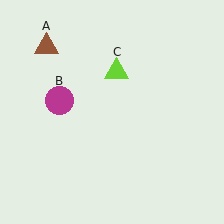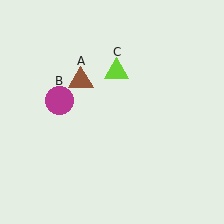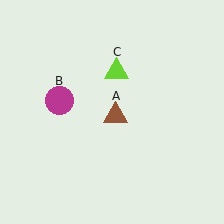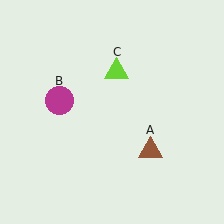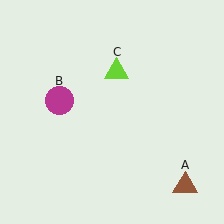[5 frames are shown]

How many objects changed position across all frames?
1 object changed position: brown triangle (object A).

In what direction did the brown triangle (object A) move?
The brown triangle (object A) moved down and to the right.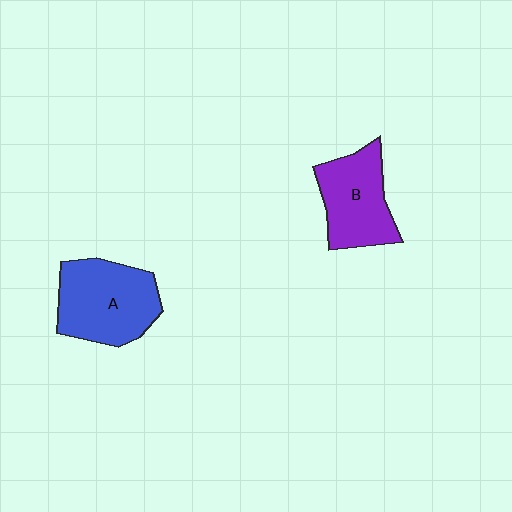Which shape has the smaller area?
Shape B (purple).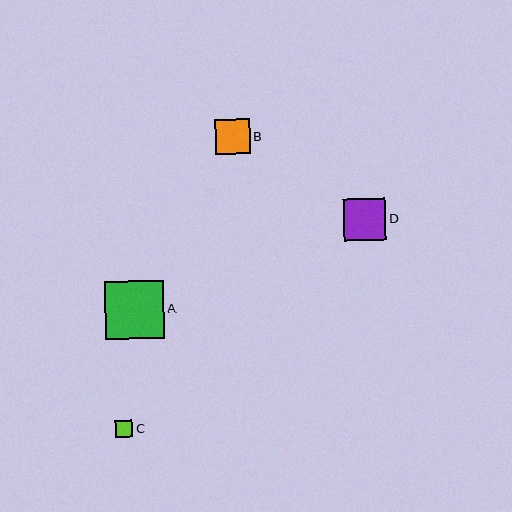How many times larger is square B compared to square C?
Square B is approximately 2.1 times the size of square C.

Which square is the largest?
Square A is the largest with a size of approximately 59 pixels.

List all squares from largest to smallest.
From largest to smallest: A, D, B, C.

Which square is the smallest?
Square C is the smallest with a size of approximately 17 pixels.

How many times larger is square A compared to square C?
Square A is approximately 3.6 times the size of square C.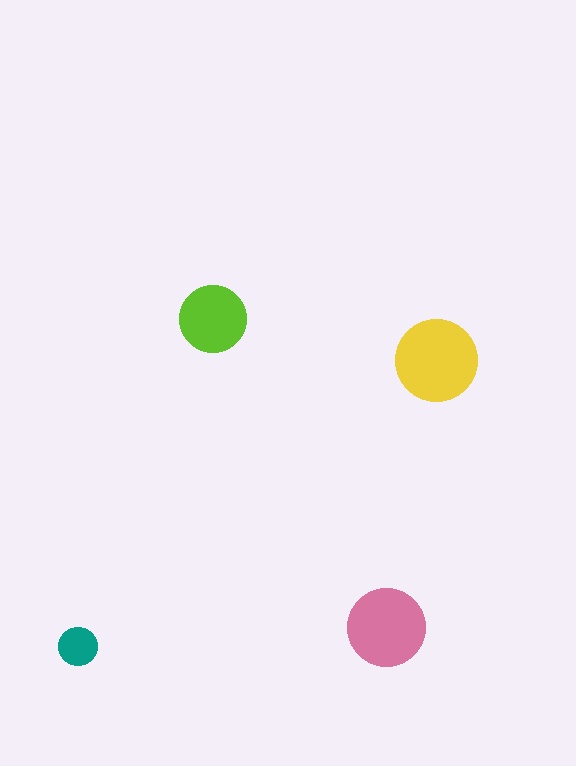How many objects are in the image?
There are 4 objects in the image.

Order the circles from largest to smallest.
the yellow one, the pink one, the lime one, the teal one.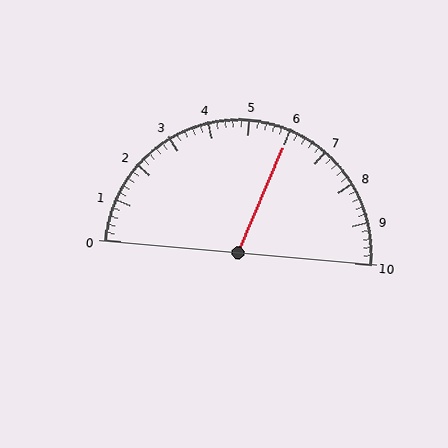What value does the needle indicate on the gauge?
The needle indicates approximately 6.0.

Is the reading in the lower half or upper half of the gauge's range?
The reading is in the upper half of the range (0 to 10).